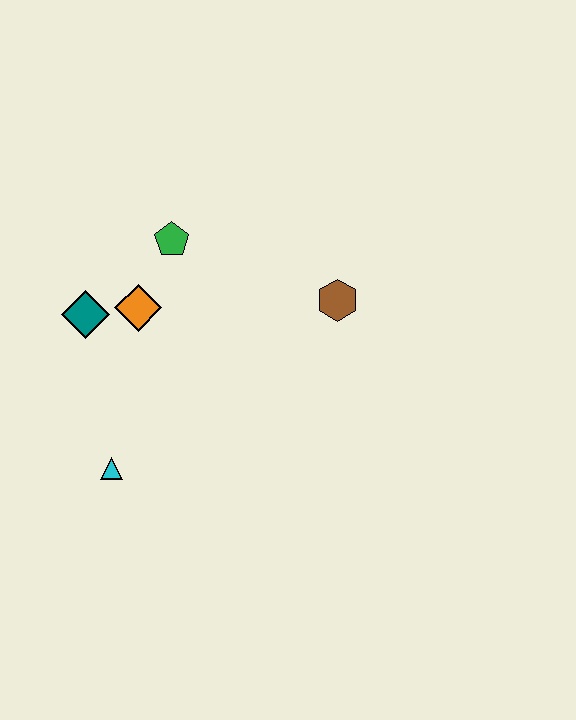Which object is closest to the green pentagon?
The orange diamond is closest to the green pentagon.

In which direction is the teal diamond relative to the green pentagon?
The teal diamond is to the left of the green pentagon.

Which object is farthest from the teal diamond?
The brown hexagon is farthest from the teal diamond.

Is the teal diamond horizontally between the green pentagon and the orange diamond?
No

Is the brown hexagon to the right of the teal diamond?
Yes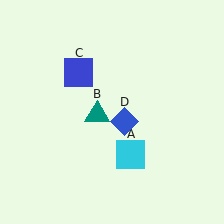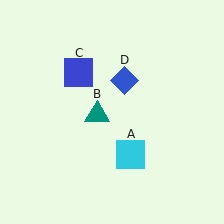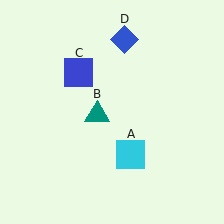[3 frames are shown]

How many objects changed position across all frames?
1 object changed position: blue diamond (object D).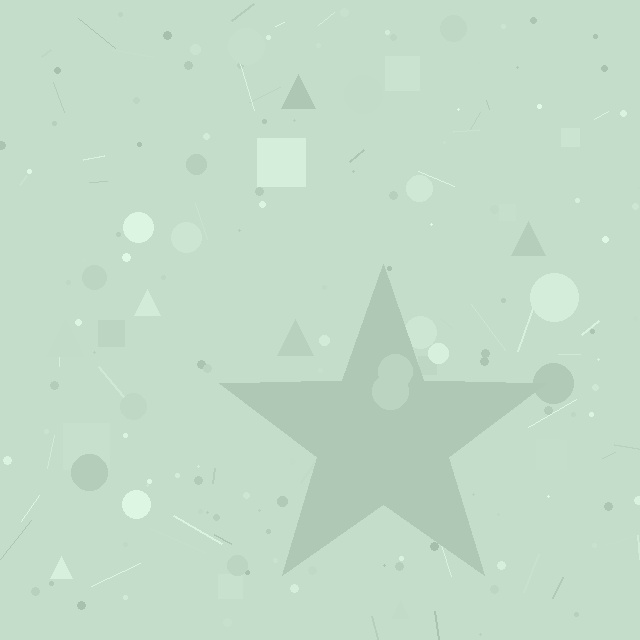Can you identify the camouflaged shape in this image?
The camouflaged shape is a star.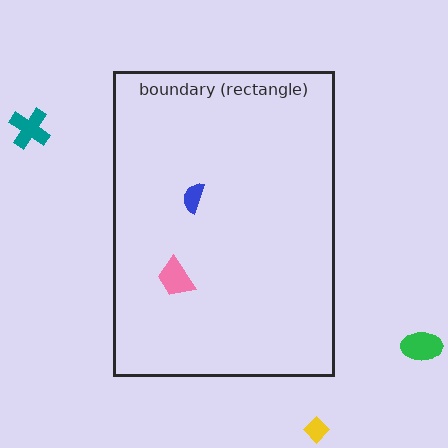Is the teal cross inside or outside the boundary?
Outside.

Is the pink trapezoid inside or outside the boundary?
Inside.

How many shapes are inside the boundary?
2 inside, 3 outside.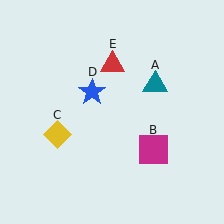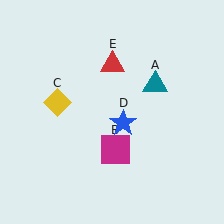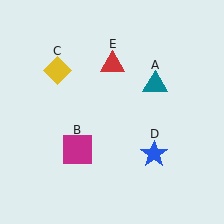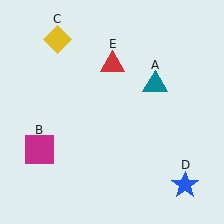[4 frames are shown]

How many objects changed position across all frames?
3 objects changed position: magenta square (object B), yellow diamond (object C), blue star (object D).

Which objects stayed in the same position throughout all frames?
Teal triangle (object A) and red triangle (object E) remained stationary.